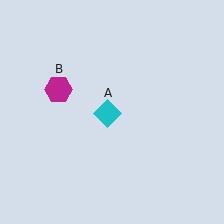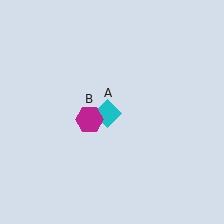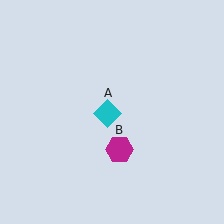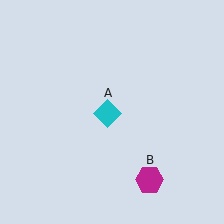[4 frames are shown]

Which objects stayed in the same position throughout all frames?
Cyan diamond (object A) remained stationary.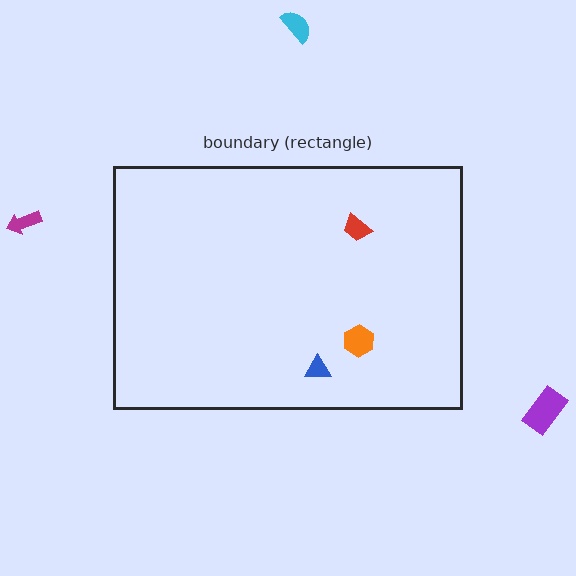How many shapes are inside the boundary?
3 inside, 3 outside.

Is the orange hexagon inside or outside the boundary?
Inside.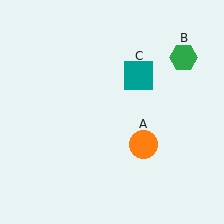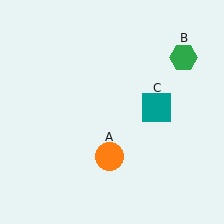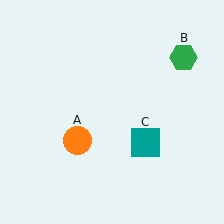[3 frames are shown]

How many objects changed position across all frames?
2 objects changed position: orange circle (object A), teal square (object C).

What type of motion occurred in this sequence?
The orange circle (object A), teal square (object C) rotated clockwise around the center of the scene.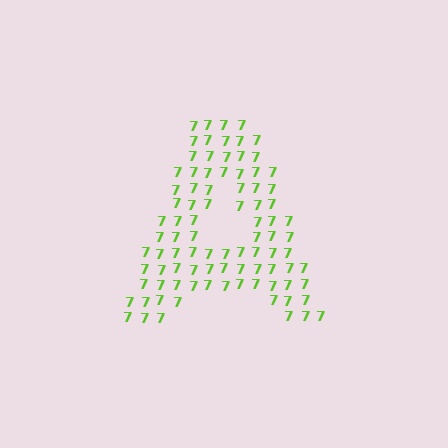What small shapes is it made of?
It is made of small digit 7's.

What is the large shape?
The large shape is the letter A.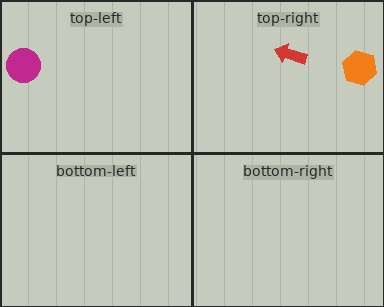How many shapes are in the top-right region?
2.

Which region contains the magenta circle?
The top-left region.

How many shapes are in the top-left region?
1.